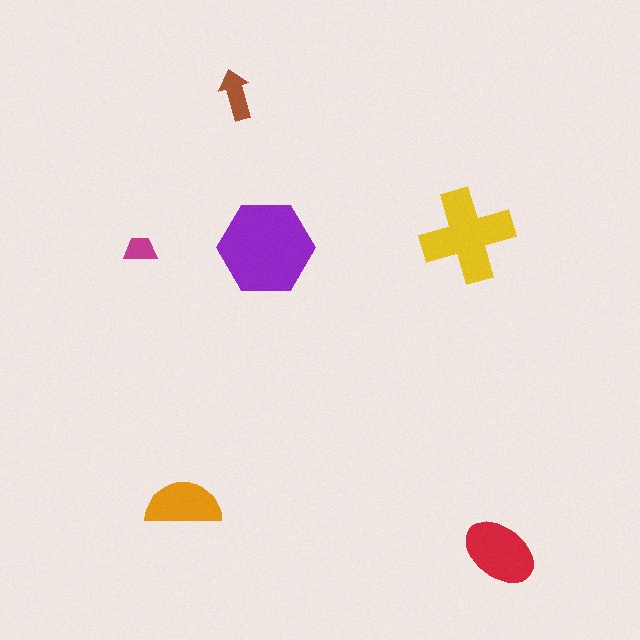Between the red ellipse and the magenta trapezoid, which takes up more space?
The red ellipse.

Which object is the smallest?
The magenta trapezoid.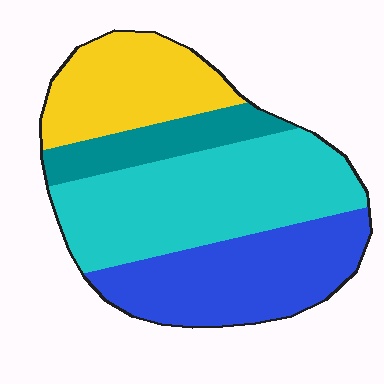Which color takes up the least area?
Teal, at roughly 10%.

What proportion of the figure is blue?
Blue covers around 30% of the figure.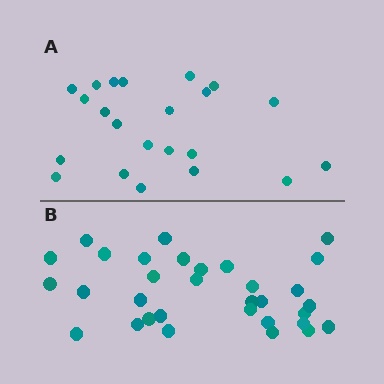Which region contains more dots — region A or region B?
Region B (the bottom region) has more dots.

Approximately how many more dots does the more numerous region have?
Region B has roughly 10 or so more dots than region A.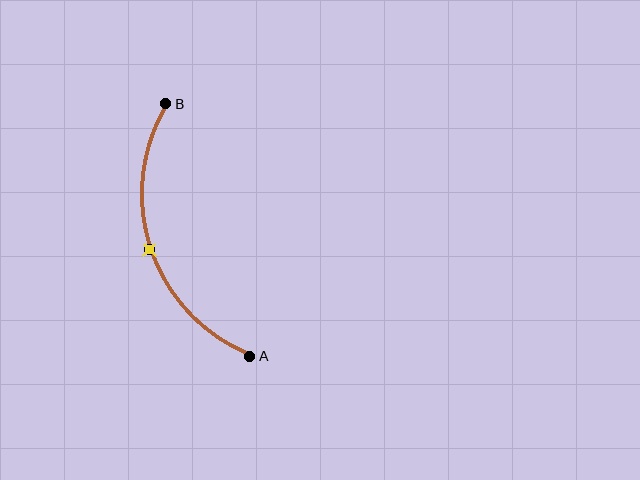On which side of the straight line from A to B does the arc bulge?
The arc bulges to the left of the straight line connecting A and B.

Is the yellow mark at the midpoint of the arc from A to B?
Yes. The yellow mark lies on the arc at equal arc-length from both A and B — it is the arc midpoint.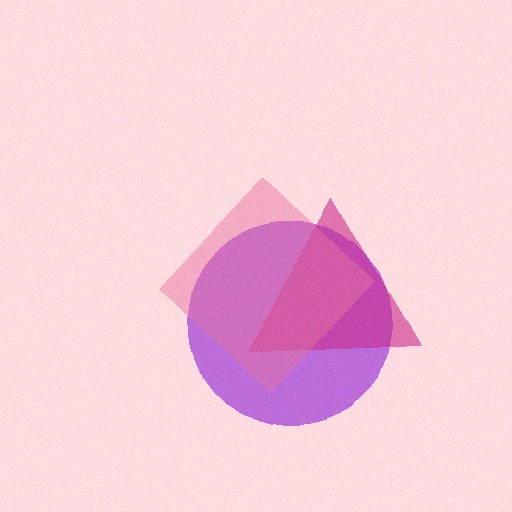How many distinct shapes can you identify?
There are 3 distinct shapes: a purple circle, a magenta triangle, a pink diamond.